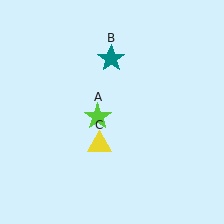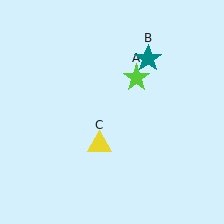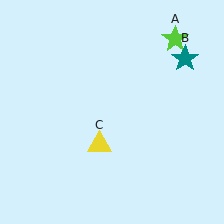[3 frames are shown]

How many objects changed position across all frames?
2 objects changed position: lime star (object A), teal star (object B).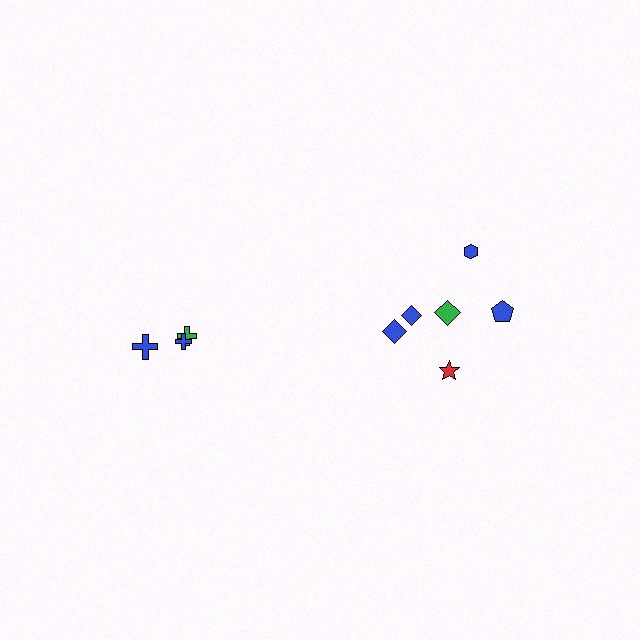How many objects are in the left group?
There are 3 objects.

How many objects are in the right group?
There are 6 objects.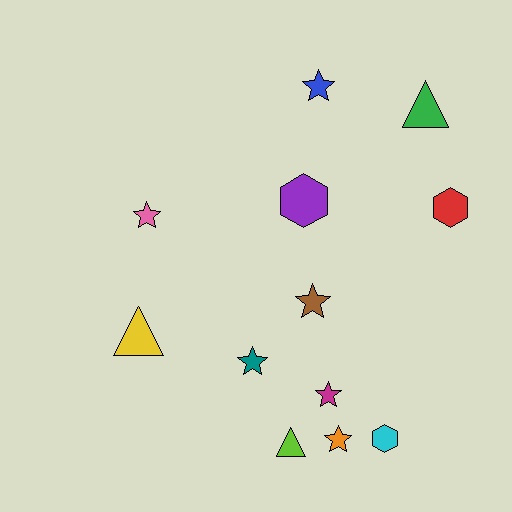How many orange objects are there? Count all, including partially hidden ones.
There is 1 orange object.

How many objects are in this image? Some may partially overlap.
There are 12 objects.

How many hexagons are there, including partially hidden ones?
There are 3 hexagons.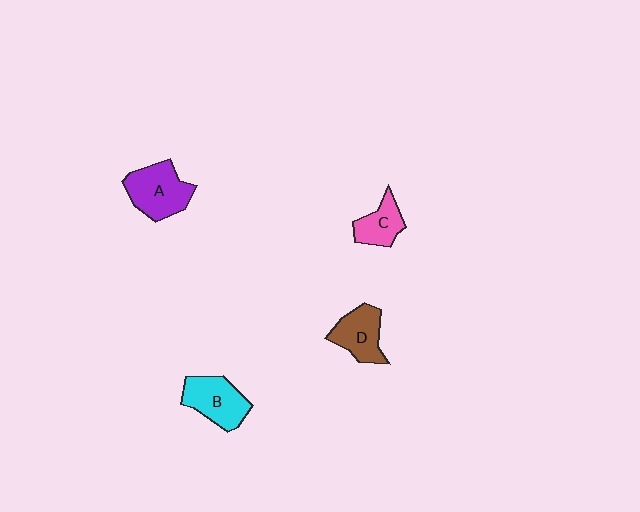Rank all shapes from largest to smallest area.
From largest to smallest: A (purple), B (cyan), D (brown), C (pink).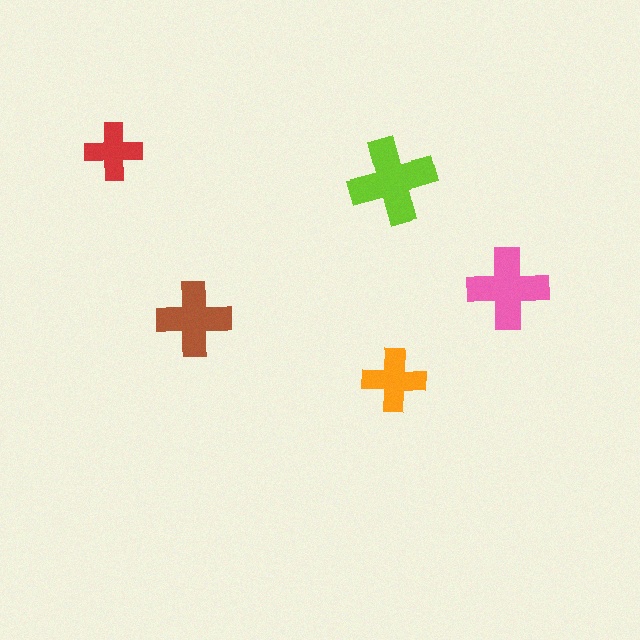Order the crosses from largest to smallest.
the lime one, the pink one, the brown one, the orange one, the red one.